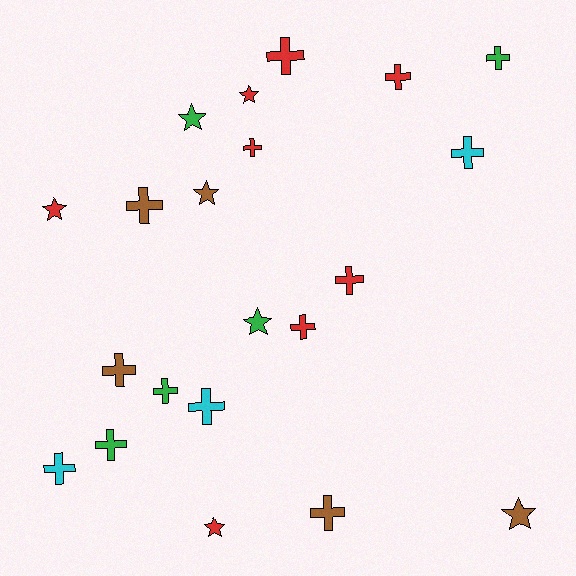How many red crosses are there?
There are 5 red crosses.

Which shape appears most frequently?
Cross, with 14 objects.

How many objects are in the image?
There are 21 objects.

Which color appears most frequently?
Red, with 8 objects.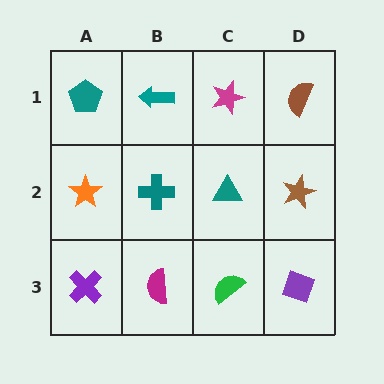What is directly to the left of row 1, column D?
A magenta star.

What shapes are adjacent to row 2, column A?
A teal pentagon (row 1, column A), a purple cross (row 3, column A), a teal cross (row 2, column B).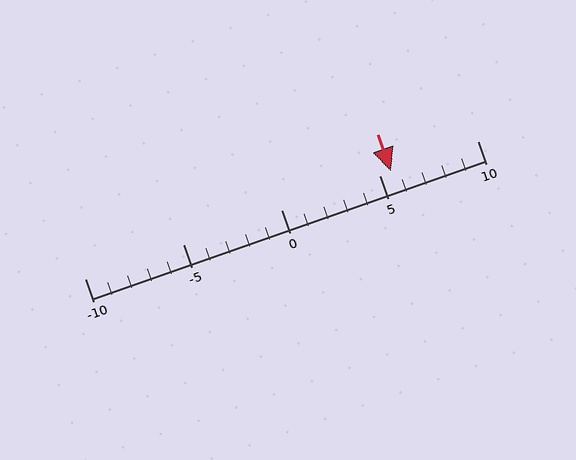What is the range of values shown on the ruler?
The ruler shows values from -10 to 10.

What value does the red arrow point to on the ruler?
The red arrow points to approximately 6.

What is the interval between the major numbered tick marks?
The major tick marks are spaced 5 units apart.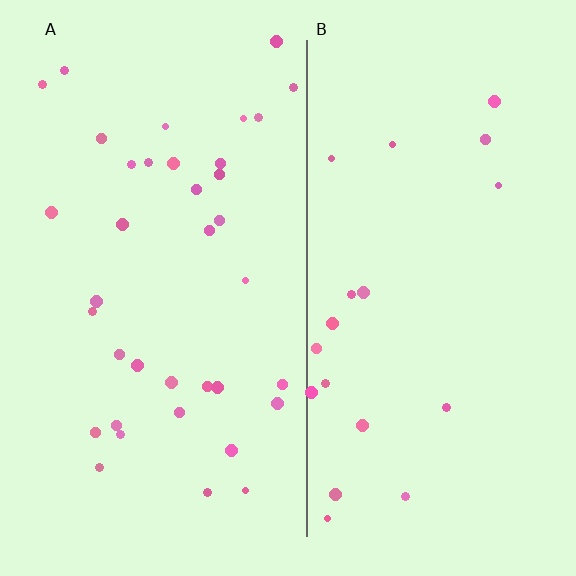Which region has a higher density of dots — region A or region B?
A (the left).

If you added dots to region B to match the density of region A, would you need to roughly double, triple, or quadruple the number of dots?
Approximately double.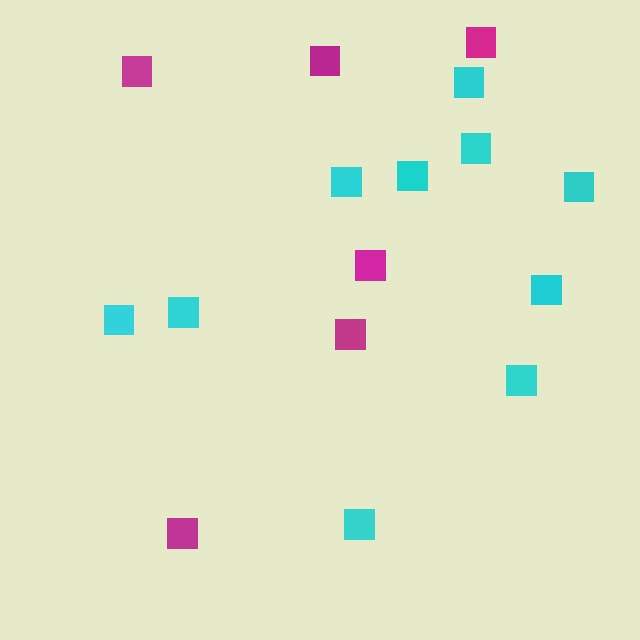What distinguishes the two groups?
There are 2 groups: one group of magenta squares (6) and one group of cyan squares (10).